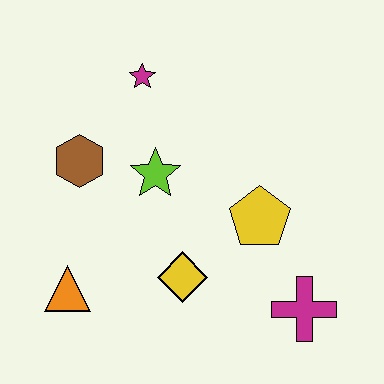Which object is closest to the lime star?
The brown hexagon is closest to the lime star.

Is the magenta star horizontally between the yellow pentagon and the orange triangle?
Yes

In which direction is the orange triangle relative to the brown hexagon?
The orange triangle is below the brown hexagon.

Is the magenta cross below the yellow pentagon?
Yes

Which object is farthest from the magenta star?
The magenta cross is farthest from the magenta star.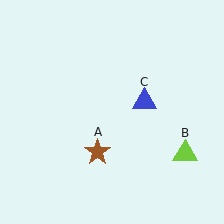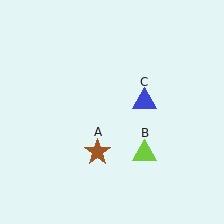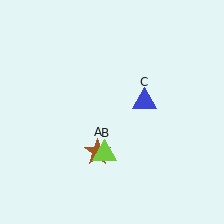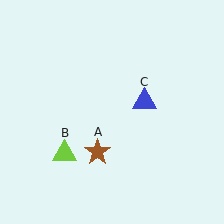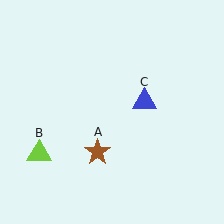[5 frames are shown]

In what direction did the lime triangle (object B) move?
The lime triangle (object B) moved left.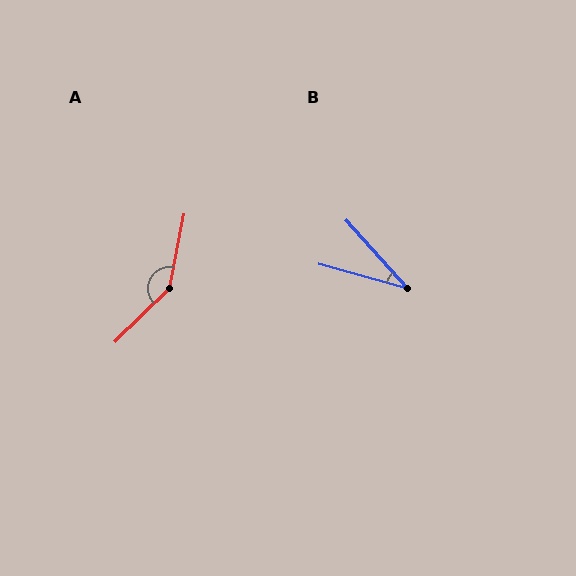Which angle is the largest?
A, at approximately 146 degrees.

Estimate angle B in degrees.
Approximately 33 degrees.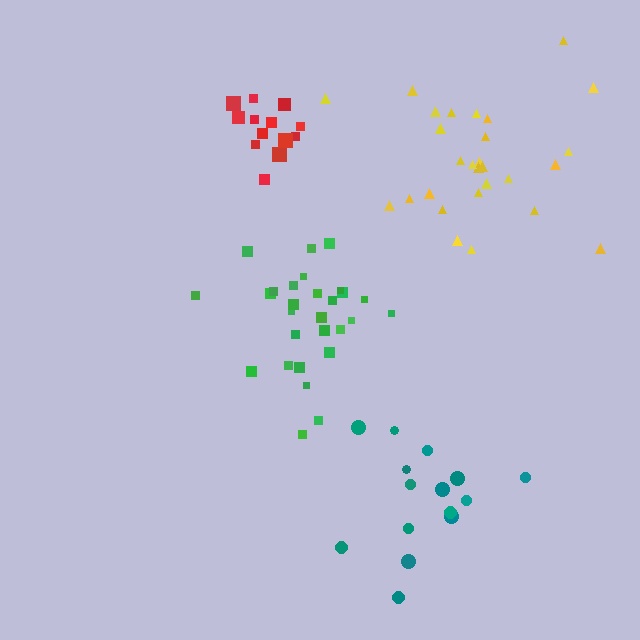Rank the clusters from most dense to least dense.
green, red, teal, yellow.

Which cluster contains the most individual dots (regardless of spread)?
Green (29).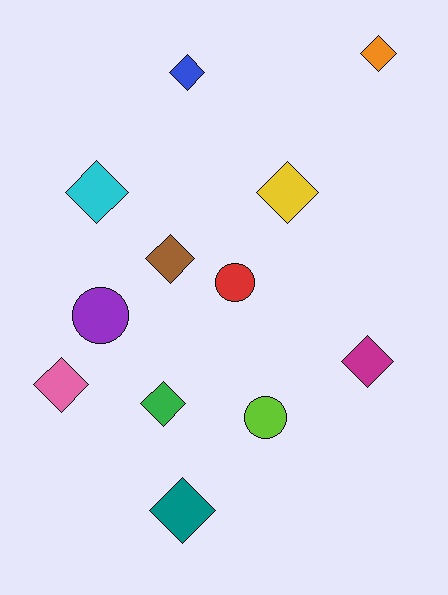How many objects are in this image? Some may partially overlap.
There are 12 objects.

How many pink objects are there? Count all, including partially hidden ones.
There is 1 pink object.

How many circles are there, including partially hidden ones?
There are 3 circles.